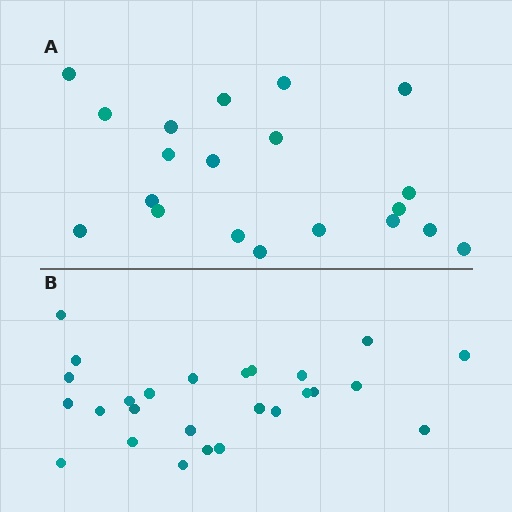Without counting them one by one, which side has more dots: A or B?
Region B (the bottom region) has more dots.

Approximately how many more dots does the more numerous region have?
Region B has about 6 more dots than region A.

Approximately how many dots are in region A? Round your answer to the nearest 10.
About 20 dots.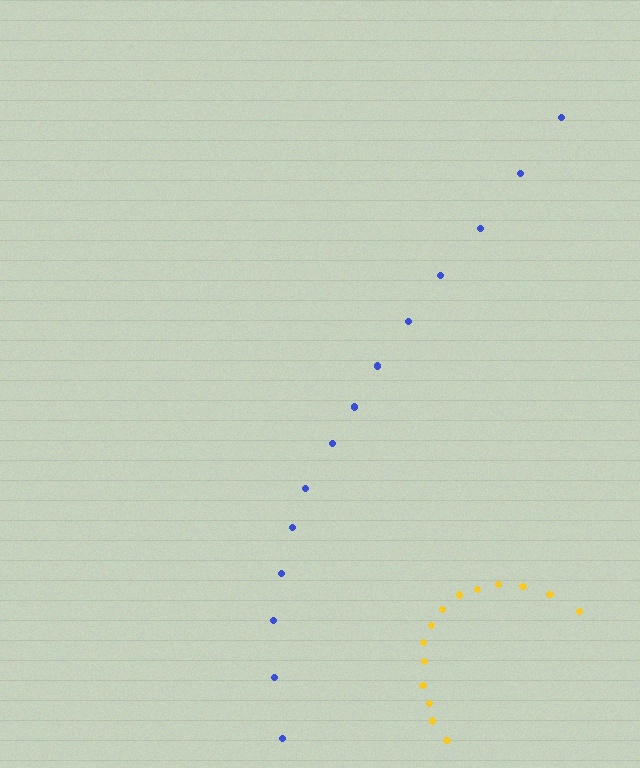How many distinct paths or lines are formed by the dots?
There are 2 distinct paths.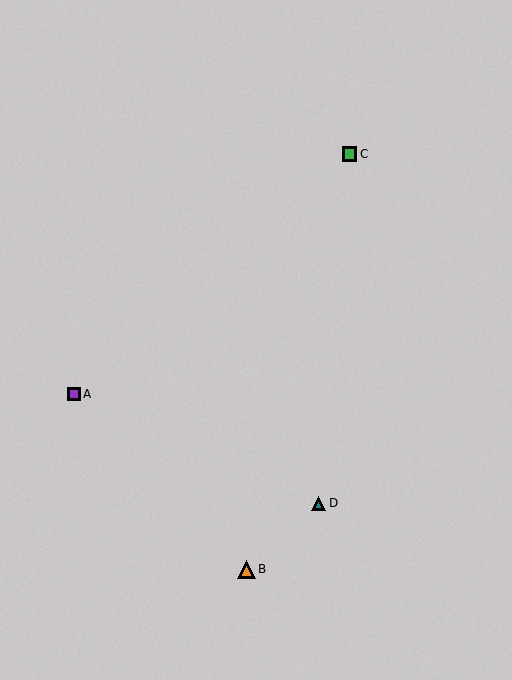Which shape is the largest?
The orange triangle (labeled B) is the largest.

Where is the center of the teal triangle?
The center of the teal triangle is at (318, 503).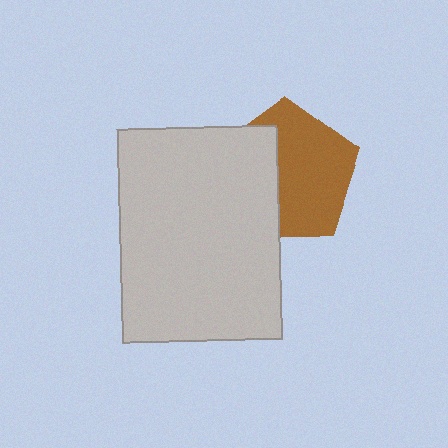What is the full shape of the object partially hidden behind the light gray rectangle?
The partially hidden object is a brown pentagon.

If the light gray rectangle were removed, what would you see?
You would see the complete brown pentagon.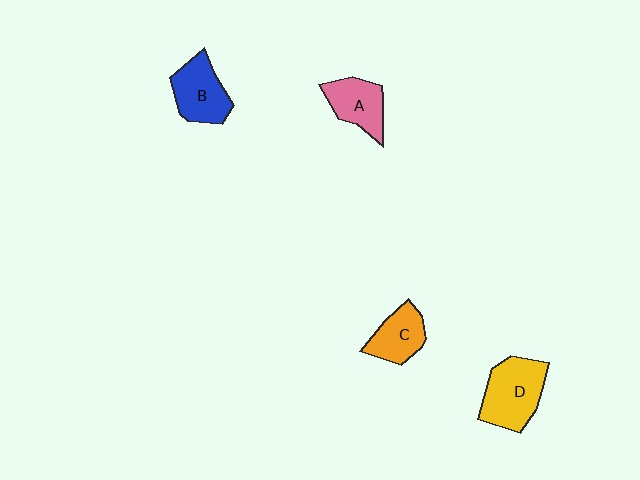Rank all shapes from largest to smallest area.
From largest to smallest: D (yellow), B (blue), A (pink), C (orange).